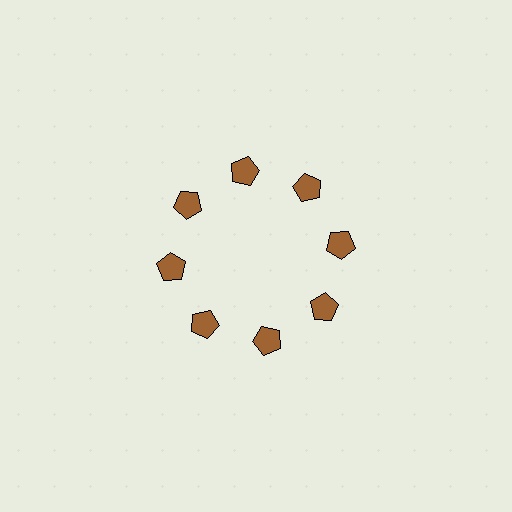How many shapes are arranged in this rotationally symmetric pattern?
There are 8 shapes, arranged in 8 groups of 1.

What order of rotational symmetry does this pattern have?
This pattern has 8-fold rotational symmetry.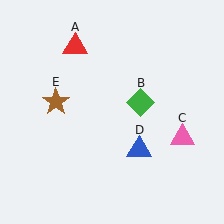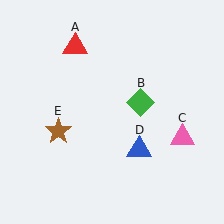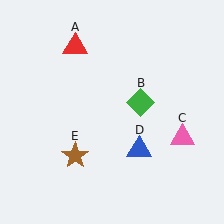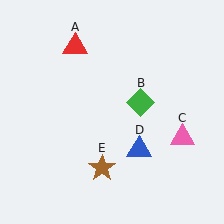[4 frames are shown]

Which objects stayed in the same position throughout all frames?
Red triangle (object A) and green diamond (object B) and pink triangle (object C) and blue triangle (object D) remained stationary.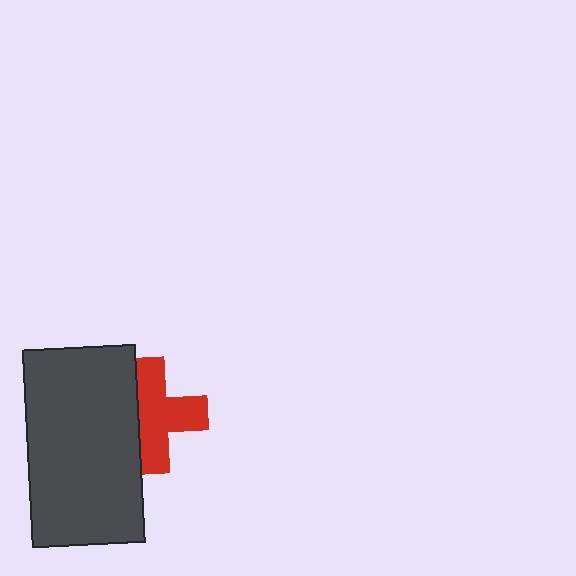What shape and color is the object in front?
The object in front is a dark gray rectangle.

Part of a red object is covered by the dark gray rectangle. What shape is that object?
It is a cross.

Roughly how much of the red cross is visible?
Most of it is visible (roughly 67%).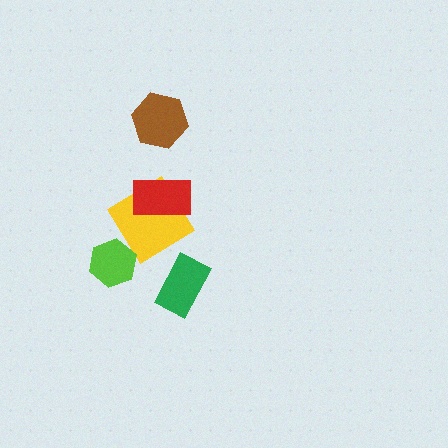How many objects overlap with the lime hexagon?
0 objects overlap with the lime hexagon.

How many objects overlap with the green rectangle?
0 objects overlap with the green rectangle.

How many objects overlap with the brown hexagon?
0 objects overlap with the brown hexagon.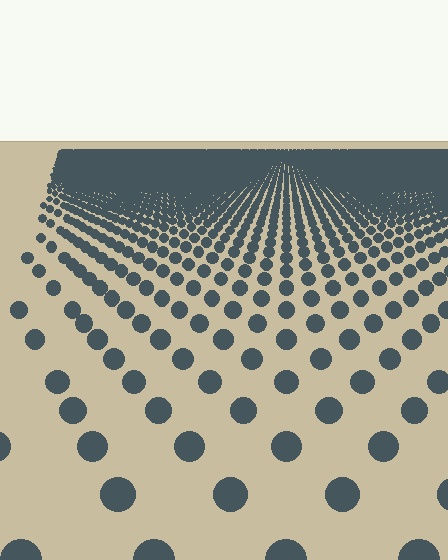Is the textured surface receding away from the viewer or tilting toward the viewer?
The surface is receding away from the viewer. Texture elements get smaller and denser toward the top.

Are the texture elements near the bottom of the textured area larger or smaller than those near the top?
Larger. Near the bottom, elements are closer to the viewer and appear at a bigger on-screen size.